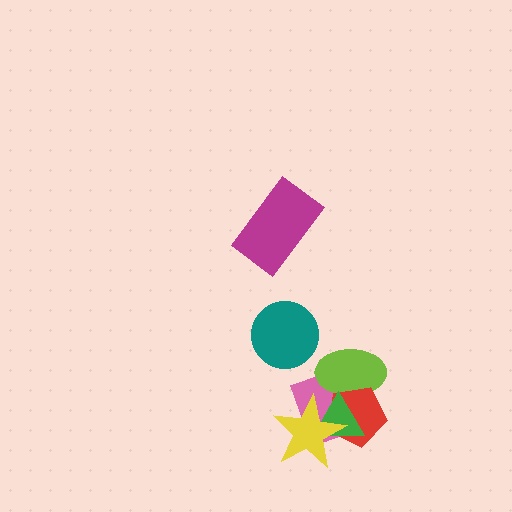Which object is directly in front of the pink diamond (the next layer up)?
The lime ellipse is directly in front of the pink diamond.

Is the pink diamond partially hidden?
Yes, it is partially covered by another shape.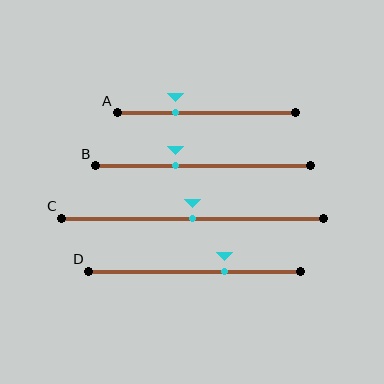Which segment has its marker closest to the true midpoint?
Segment C has its marker closest to the true midpoint.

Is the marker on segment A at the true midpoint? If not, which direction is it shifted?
No, the marker on segment A is shifted to the left by about 17% of the segment length.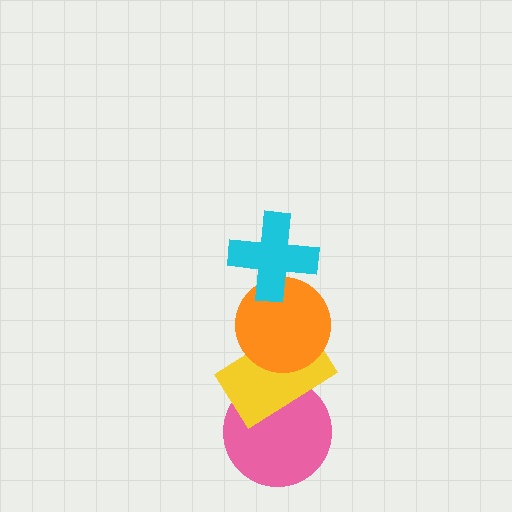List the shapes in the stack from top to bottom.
From top to bottom: the cyan cross, the orange circle, the yellow rectangle, the pink circle.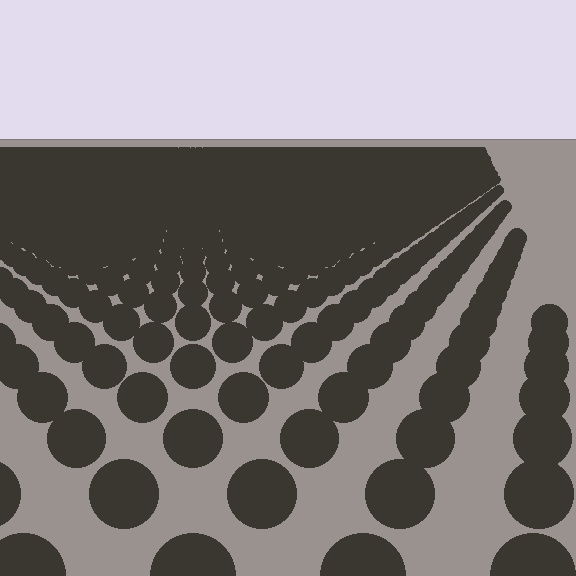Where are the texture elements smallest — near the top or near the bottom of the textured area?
Near the top.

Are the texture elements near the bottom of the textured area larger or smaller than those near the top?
Larger. Near the bottom, elements are closer to the viewer and appear at a bigger on-screen size.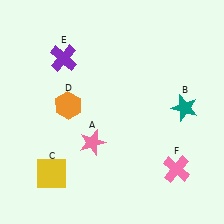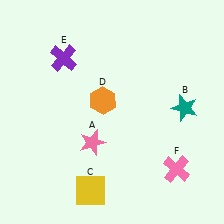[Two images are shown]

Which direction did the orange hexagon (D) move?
The orange hexagon (D) moved right.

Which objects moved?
The objects that moved are: the yellow square (C), the orange hexagon (D).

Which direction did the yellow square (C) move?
The yellow square (C) moved right.